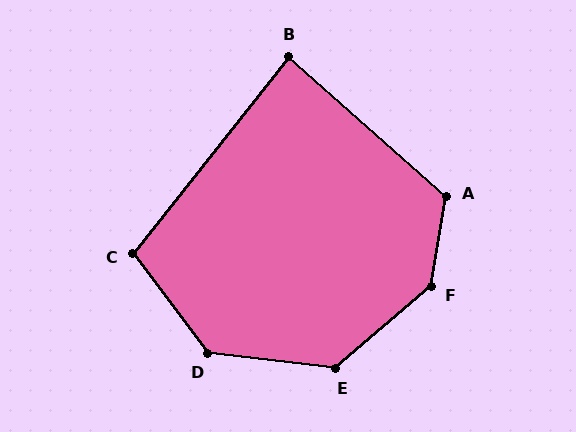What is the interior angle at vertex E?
Approximately 133 degrees (obtuse).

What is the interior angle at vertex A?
Approximately 122 degrees (obtuse).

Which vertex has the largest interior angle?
F, at approximately 140 degrees.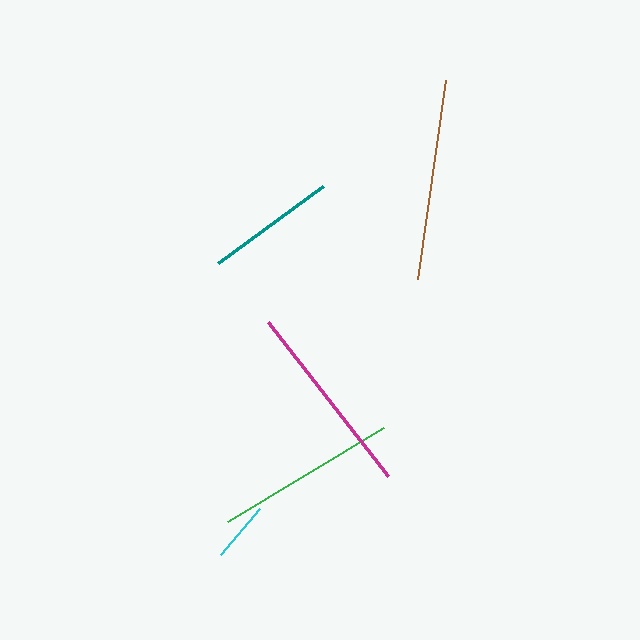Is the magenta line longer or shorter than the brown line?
The brown line is longer than the magenta line.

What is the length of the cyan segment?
The cyan segment is approximately 60 pixels long.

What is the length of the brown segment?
The brown segment is approximately 200 pixels long.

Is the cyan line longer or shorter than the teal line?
The teal line is longer than the cyan line.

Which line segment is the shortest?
The cyan line is the shortest at approximately 60 pixels.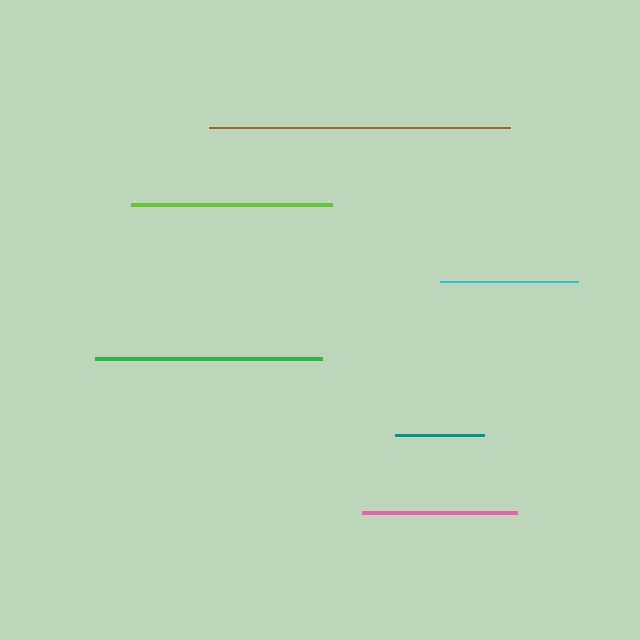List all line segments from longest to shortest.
From longest to shortest: brown, green, lime, pink, cyan, teal.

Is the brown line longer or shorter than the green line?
The brown line is longer than the green line.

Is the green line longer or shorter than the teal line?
The green line is longer than the teal line.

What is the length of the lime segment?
The lime segment is approximately 201 pixels long.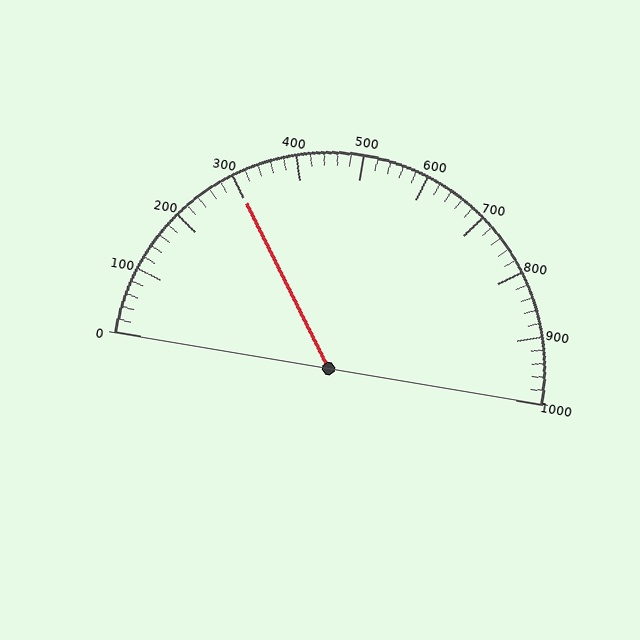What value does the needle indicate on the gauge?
The needle indicates approximately 300.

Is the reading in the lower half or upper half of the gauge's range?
The reading is in the lower half of the range (0 to 1000).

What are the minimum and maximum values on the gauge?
The gauge ranges from 0 to 1000.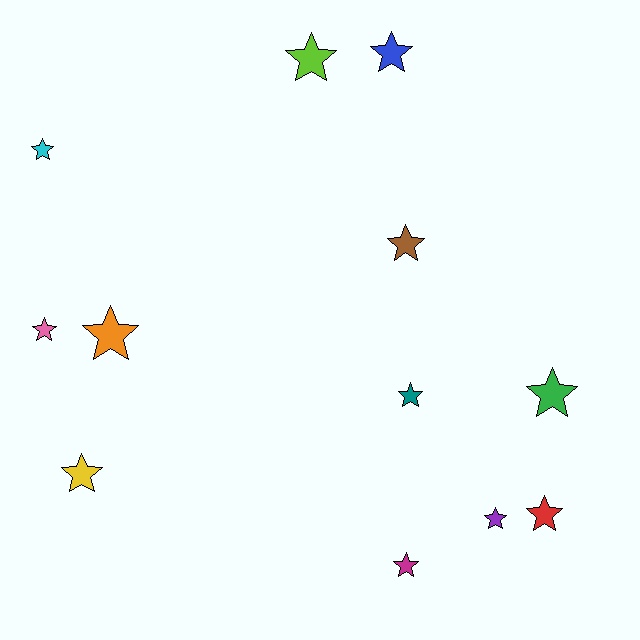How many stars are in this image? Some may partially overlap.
There are 12 stars.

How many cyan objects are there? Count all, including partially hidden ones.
There is 1 cyan object.